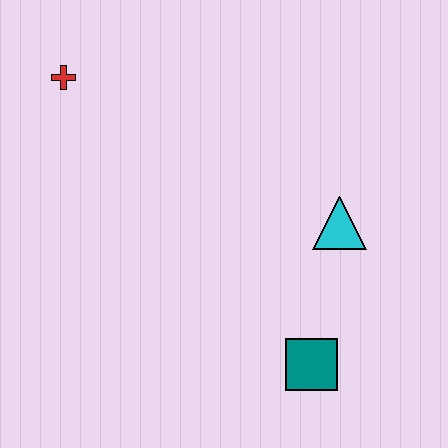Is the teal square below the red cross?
Yes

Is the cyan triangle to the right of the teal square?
Yes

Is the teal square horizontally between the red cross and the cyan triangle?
Yes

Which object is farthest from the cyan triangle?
The red cross is farthest from the cyan triangle.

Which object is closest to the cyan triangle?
The teal square is closest to the cyan triangle.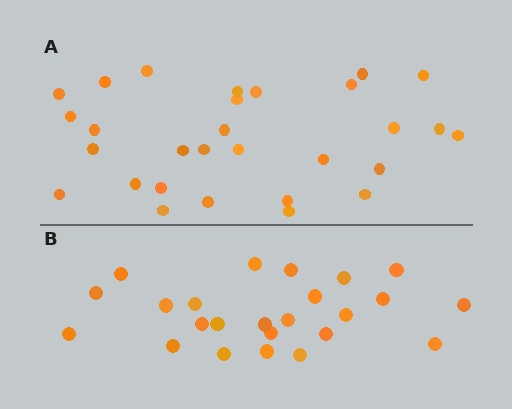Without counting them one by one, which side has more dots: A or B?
Region A (the top region) has more dots.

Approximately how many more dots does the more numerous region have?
Region A has about 5 more dots than region B.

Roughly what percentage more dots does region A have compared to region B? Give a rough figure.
About 20% more.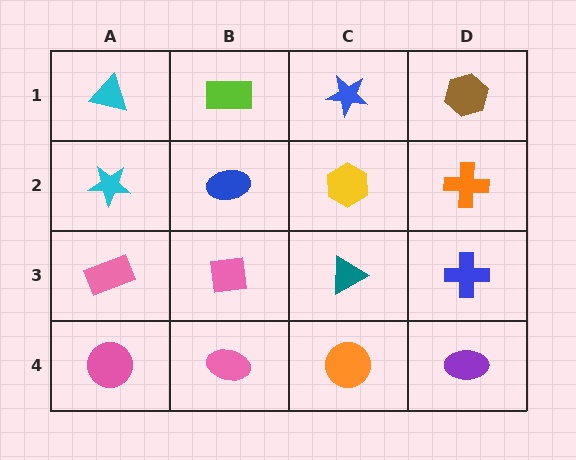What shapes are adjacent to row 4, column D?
A blue cross (row 3, column D), an orange circle (row 4, column C).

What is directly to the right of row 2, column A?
A blue ellipse.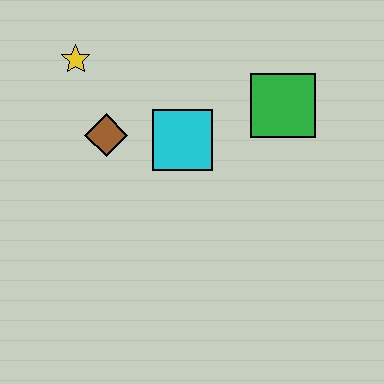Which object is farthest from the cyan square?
The yellow star is farthest from the cyan square.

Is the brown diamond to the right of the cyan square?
No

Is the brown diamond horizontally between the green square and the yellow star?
Yes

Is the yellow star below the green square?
No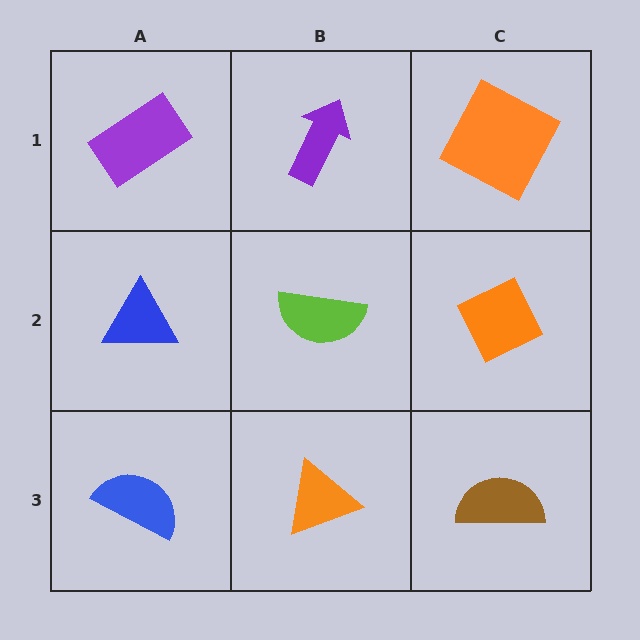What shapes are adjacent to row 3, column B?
A lime semicircle (row 2, column B), a blue semicircle (row 3, column A), a brown semicircle (row 3, column C).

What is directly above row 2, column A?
A purple rectangle.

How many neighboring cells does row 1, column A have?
2.